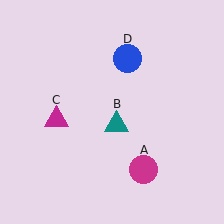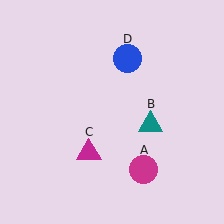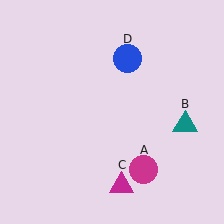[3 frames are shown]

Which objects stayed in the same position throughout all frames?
Magenta circle (object A) and blue circle (object D) remained stationary.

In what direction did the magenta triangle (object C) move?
The magenta triangle (object C) moved down and to the right.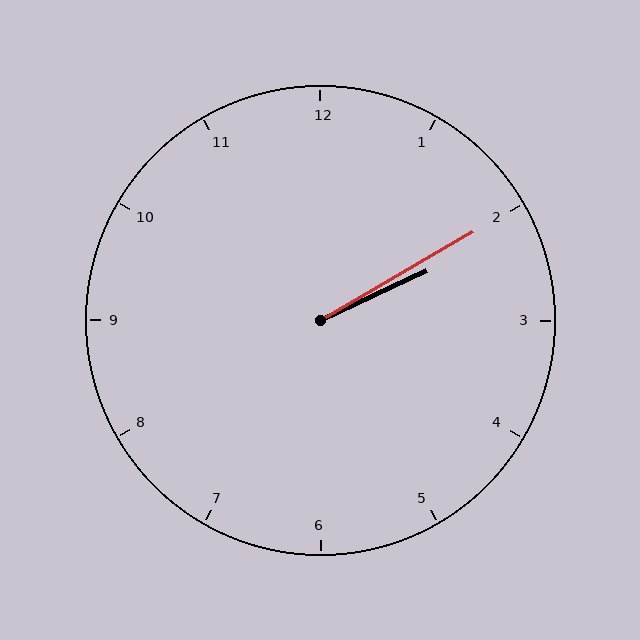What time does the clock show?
2:10.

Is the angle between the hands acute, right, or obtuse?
It is acute.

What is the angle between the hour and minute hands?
Approximately 5 degrees.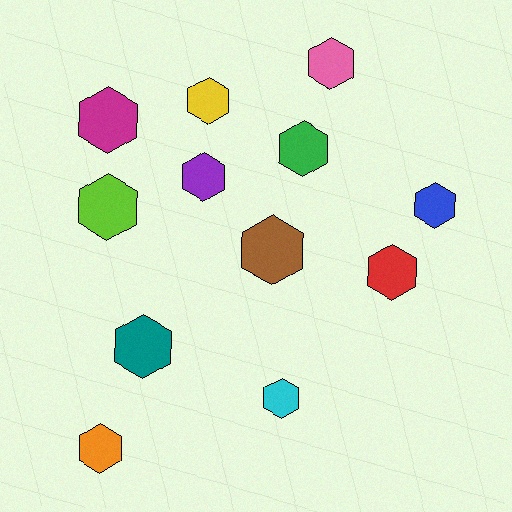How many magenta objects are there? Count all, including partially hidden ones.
There is 1 magenta object.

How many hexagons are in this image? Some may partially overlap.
There are 12 hexagons.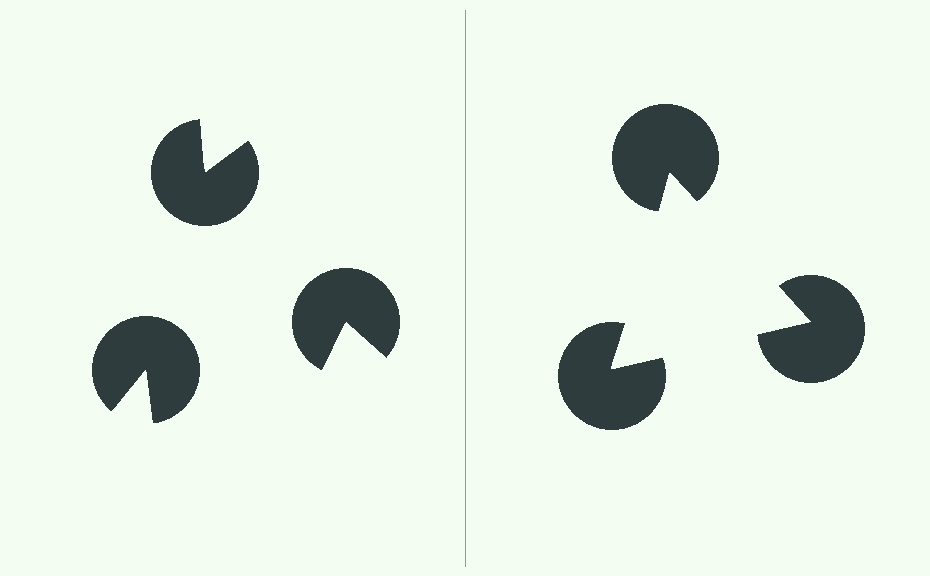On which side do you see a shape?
An illusory triangle appears on the right side. On the left side the wedge cuts are rotated, so no coherent shape forms.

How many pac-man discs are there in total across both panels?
6 — 3 on each side.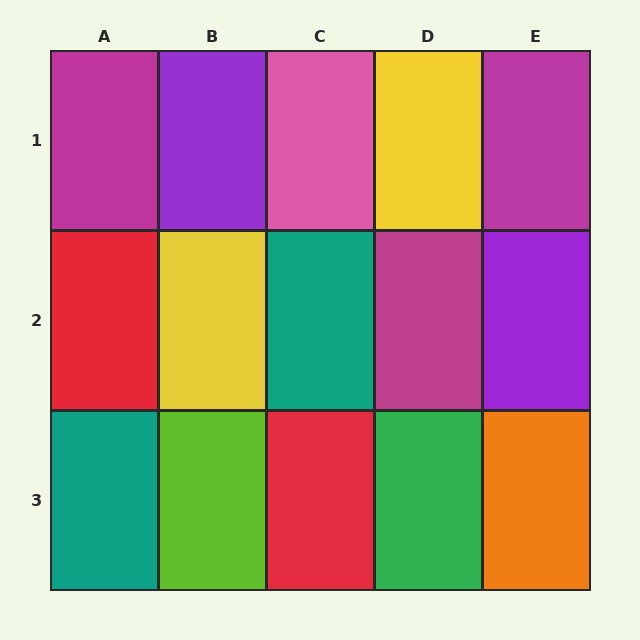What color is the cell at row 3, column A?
Teal.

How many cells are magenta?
3 cells are magenta.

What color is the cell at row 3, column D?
Green.